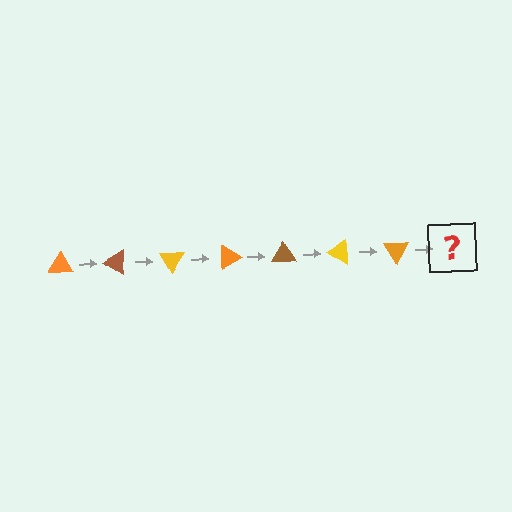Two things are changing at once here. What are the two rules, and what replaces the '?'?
The two rules are that it rotates 30 degrees each step and the color cycles through orange, brown, and yellow. The '?' should be a brown triangle, rotated 210 degrees from the start.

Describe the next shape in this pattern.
It should be a brown triangle, rotated 210 degrees from the start.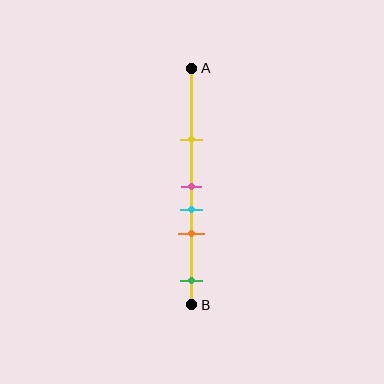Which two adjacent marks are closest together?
The pink and cyan marks are the closest adjacent pair.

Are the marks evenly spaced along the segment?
No, the marks are not evenly spaced.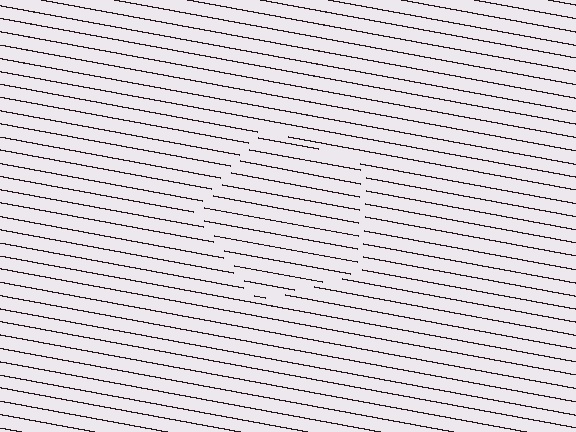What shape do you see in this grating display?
An illusory pentagon. The interior of the shape contains the same grating, shifted by half a period — the contour is defined by the phase discontinuity where line-ends from the inner and outer gratings abut.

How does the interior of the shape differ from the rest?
The interior of the shape contains the same grating, shifted by half a period — the contour is defined by the phase discontinuity where line-ends from the inner and outer gratings abut.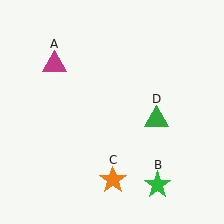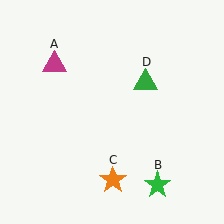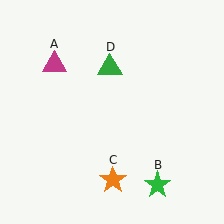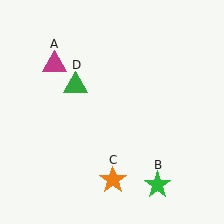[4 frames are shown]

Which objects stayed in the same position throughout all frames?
Magenta triangle (object A) and green star (object B) and orange star (object C) remained stationary.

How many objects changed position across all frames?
1 object changed position: green triangle (object D).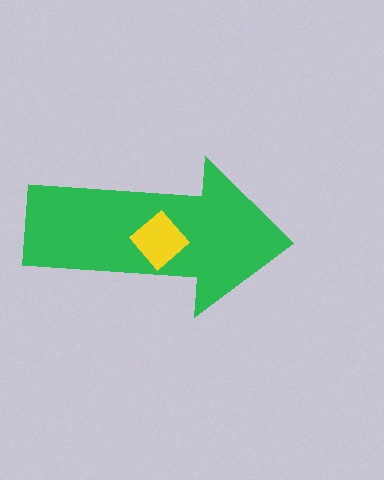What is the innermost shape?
The yellow diamond.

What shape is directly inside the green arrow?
The yellow diamond.